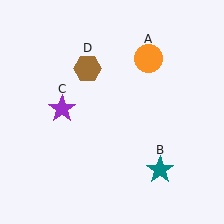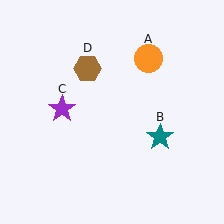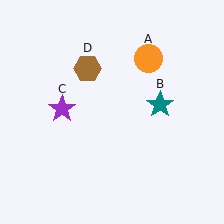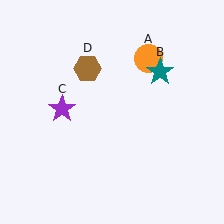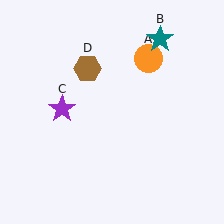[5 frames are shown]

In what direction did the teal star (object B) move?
The teal star (object B) moved up.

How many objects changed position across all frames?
1 object changed position: teal star (object B).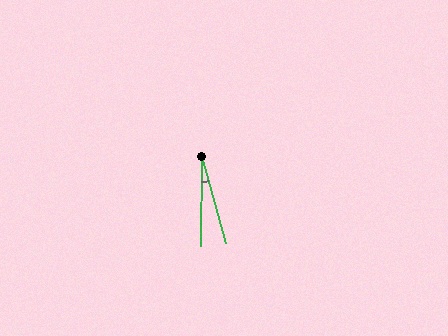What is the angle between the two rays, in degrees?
Approximately 16 degrees.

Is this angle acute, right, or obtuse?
It is acute.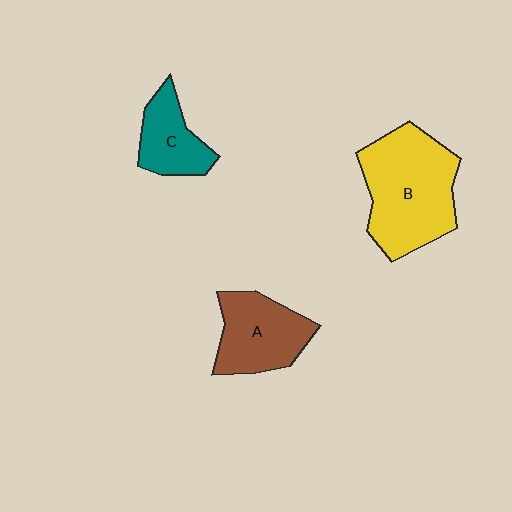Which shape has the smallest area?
Shape C (teal).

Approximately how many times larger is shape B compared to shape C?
Approximately 2.2 times.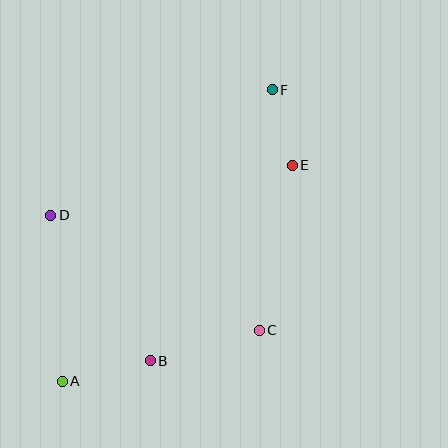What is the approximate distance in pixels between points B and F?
The distance between B and F is approximately 297 pixels.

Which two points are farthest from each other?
Points A and F are farthest from each other.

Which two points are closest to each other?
Points E and F are closest to each other.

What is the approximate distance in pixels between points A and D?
The distance between A and D is approximately 166 pixels.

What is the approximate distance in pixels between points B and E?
The distance between B and E is approximately 242 pixels.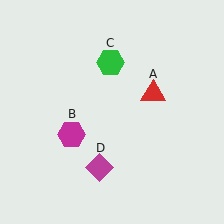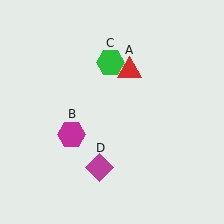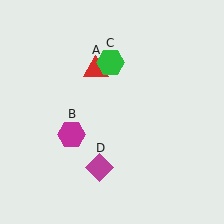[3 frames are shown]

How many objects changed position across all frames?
1 object changed position: red triangle (object A).